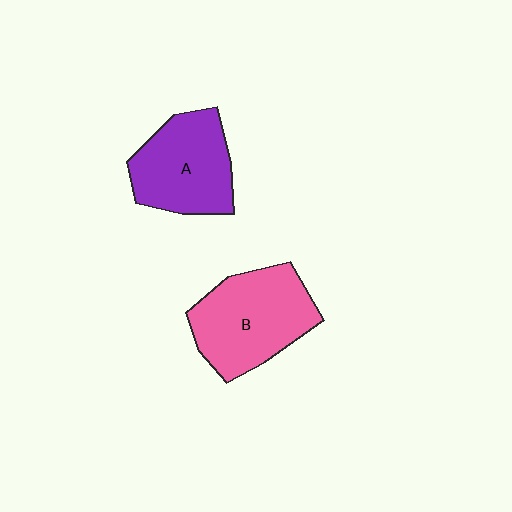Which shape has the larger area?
Shape B (pink).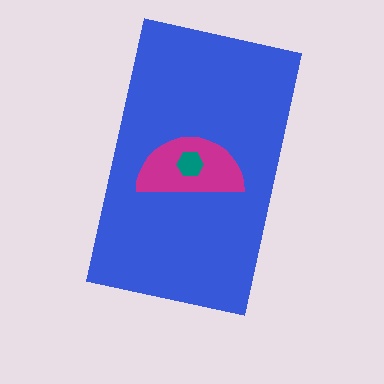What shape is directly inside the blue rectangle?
The magenta semicircle.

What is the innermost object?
The teal hexagon.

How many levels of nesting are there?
3.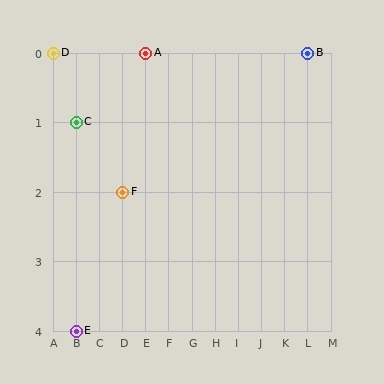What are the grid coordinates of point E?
Point E is at grid coordinates (B, 4).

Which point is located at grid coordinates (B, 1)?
Point C is at (B, 1).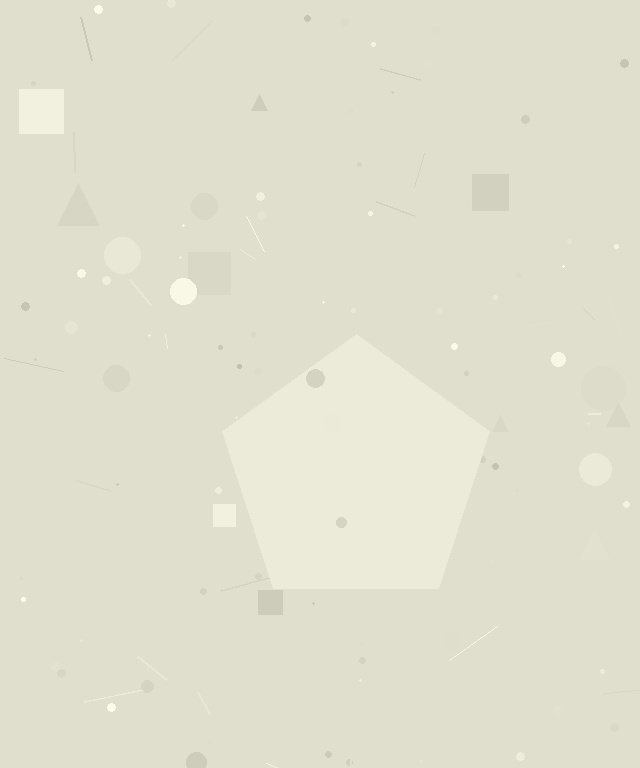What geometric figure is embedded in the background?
A pentagon is embedded in the background.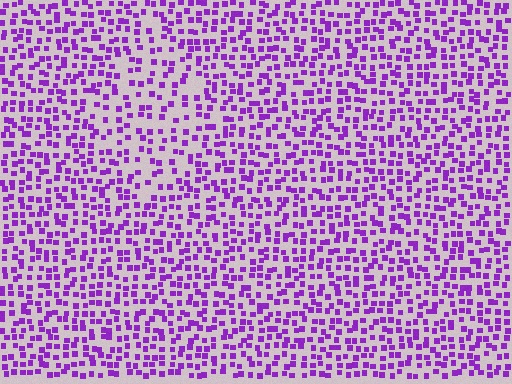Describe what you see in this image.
The image contains small purple elements arranged at two different densities. A diamond-shaped region is visible where the elements are less densely packed than the surrounding area.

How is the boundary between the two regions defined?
The boundary is defined by a change in element density (approximately 1.6x ratio). All elements are the same color, size, and shape.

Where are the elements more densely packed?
The elements are more densely packed outside the diamond boundary.